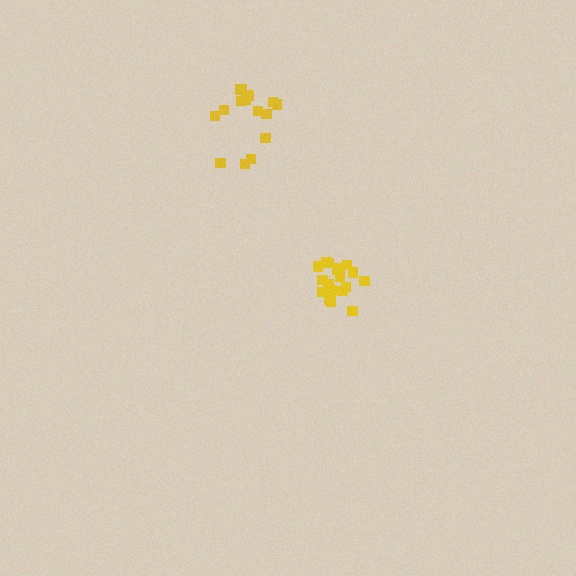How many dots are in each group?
Group 1: 15 dots, Group 2: 19 dots (34 total).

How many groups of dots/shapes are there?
There are 2 groups.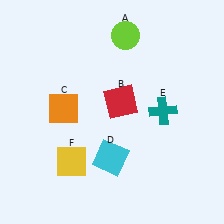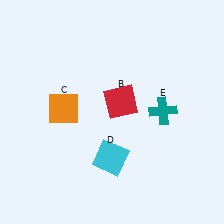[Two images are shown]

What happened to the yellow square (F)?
The yellow square (F) was removed in Image 2. It was in the bottom-left area of Image 1.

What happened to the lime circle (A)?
The lime circle (A) was removed in Image 2. It was in the top-right area of Image 1.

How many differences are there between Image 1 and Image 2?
There are 2 differences between the two images.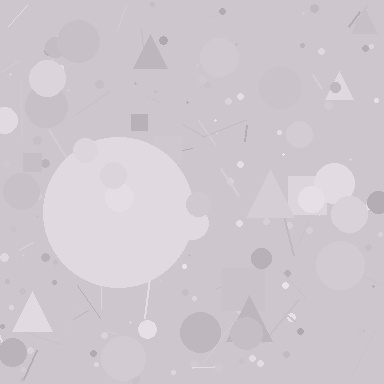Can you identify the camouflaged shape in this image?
The camouflaged shape is a circle.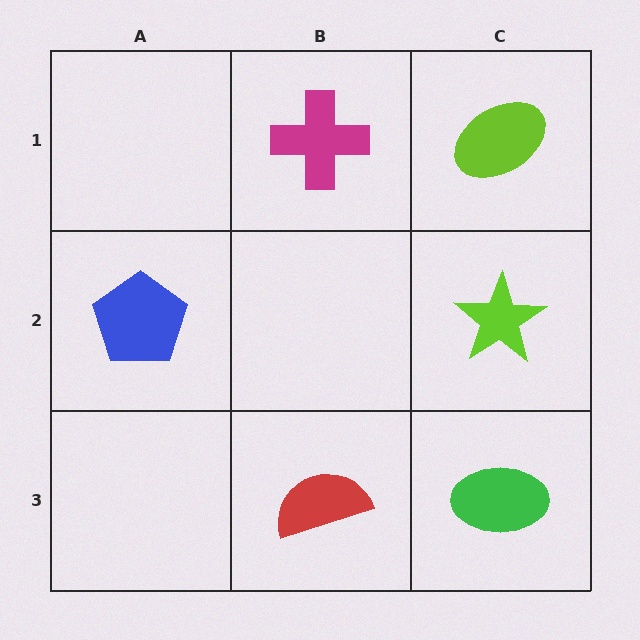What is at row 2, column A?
A blue pentagon.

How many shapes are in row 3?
2 shapes.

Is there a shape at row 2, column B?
No, that cell is empty.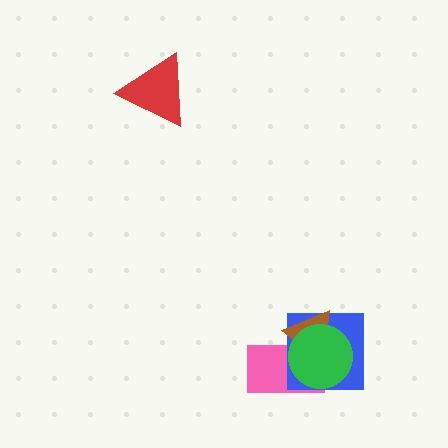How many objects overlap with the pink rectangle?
3 objects overlap with the pink rectangle.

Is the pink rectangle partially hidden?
Yes, it is partially covered by another shape.